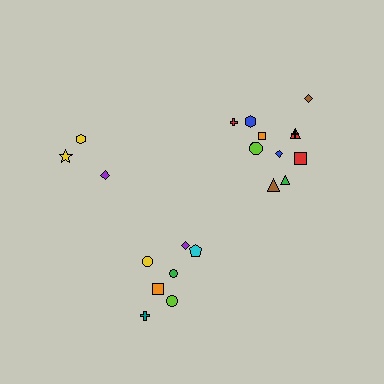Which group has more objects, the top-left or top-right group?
The top-right group.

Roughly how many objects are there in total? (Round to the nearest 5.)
Roughly 20 objects in total.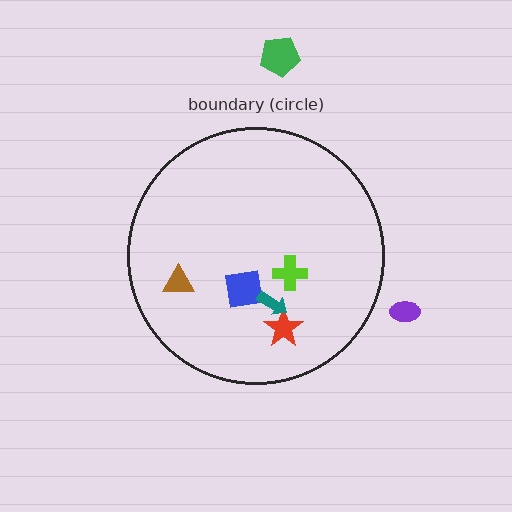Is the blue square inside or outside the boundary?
Inside.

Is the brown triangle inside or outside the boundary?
Inside.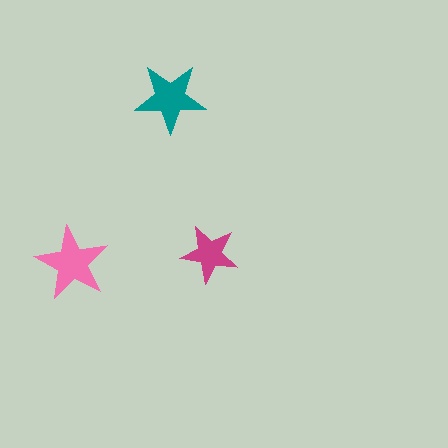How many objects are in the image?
There are 3 objects in the image.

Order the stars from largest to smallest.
the pink one, the teal one, the magenta one.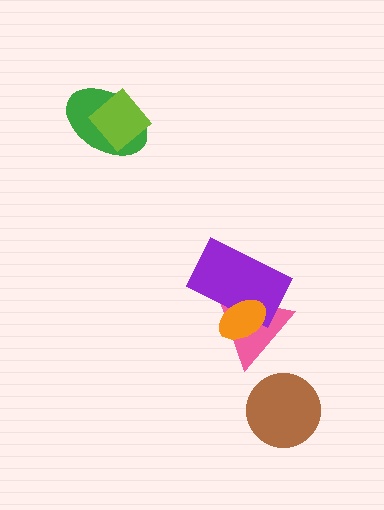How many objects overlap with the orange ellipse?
2 objects overlap with the orange ellipse.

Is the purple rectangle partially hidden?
Yes, it is partially covered by another shape.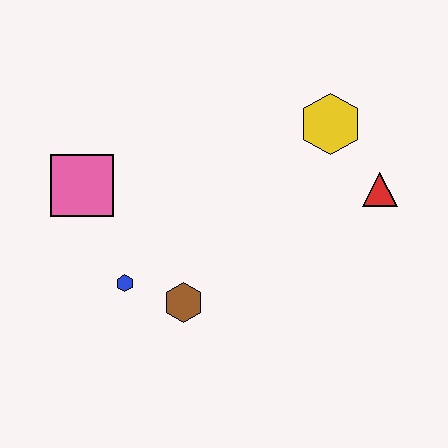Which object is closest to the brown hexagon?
The blue hexagon is closest to the brown hexagon.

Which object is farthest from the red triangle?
The pink square is farthest from the red triangle.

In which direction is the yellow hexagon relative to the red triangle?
The yellow hexagon is above the red triangle.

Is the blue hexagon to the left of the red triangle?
Yes